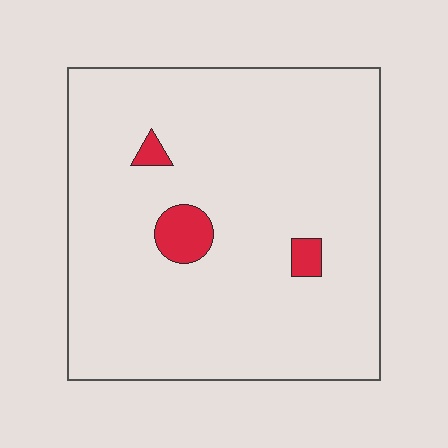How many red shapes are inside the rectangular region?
3.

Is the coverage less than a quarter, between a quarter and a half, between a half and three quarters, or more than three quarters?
Less than a quarter.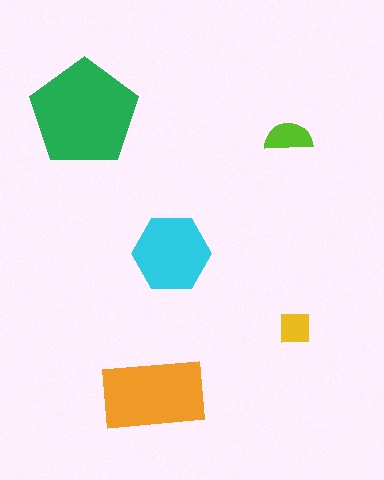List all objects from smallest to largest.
The yellow square, the lime semicircle, the cyan hexagon, the orange rectangle, the green pentagon.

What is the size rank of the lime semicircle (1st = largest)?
4th.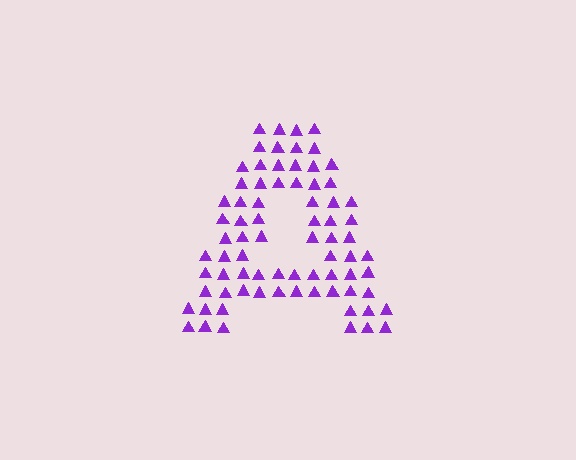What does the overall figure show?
The overall figure shows the letter A.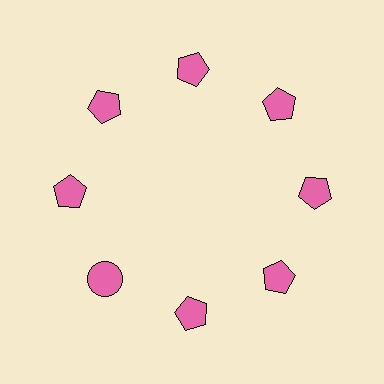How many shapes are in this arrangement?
There are 8 shapes arranged in a ring pattern.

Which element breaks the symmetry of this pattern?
The pink circle at roughly the 8 o'clock position breaks the symmetry. All other shapes are pink pentagons.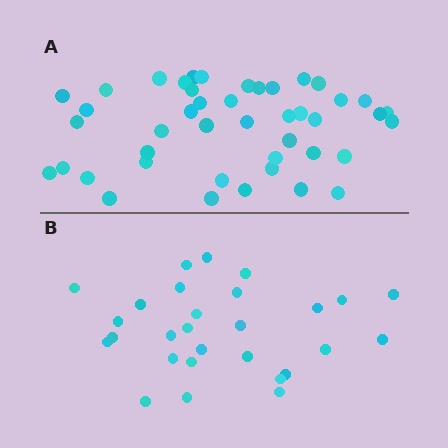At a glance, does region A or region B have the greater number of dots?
Region A (the top region) has more dots.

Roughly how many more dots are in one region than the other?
Region A has approximately 15 more dots than region B.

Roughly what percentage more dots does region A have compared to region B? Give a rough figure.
About 55% more.